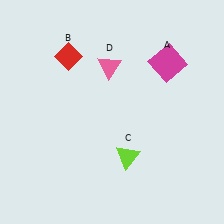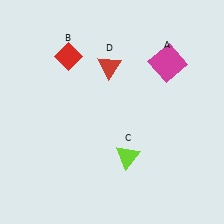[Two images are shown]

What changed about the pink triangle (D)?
In Image 1, D is pink. In Image 2, it changed to red.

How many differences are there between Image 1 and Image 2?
There is 1 difference between the two images.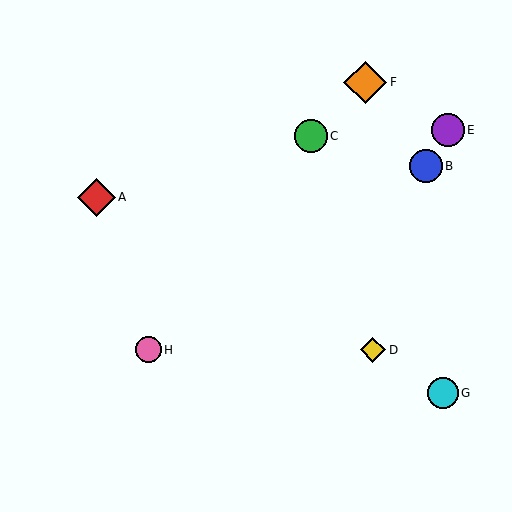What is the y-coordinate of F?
Object F is at y≈83.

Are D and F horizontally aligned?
No, D is at y≈350 and F is at y≈83.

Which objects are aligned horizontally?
Objects D, H are aligned horizontally.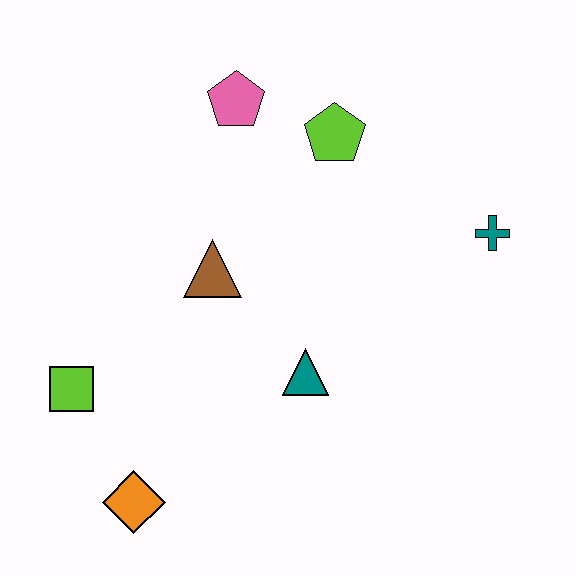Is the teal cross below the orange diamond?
No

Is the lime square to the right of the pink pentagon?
No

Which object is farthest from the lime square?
The teal cross is farthest from the lime square.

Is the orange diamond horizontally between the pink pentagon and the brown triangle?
No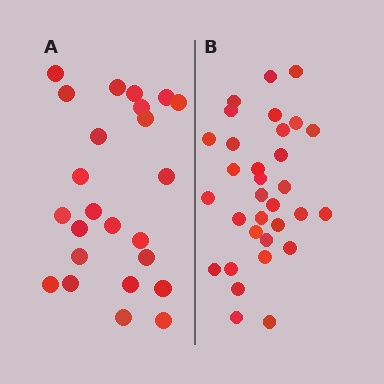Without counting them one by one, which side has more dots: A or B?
Region B (the right region) has more dots.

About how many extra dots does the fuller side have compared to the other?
Region B has roughly 8 or so more dots than region A.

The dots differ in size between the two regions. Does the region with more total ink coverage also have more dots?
No. Region A has more total ink coverage because its dots are larger, but region B actually contains more individual dots. Total area can be misleading — the number of items is what matters here.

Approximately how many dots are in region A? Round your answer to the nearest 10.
About 20 dots. (The exact count is 24, which rounds to 20.)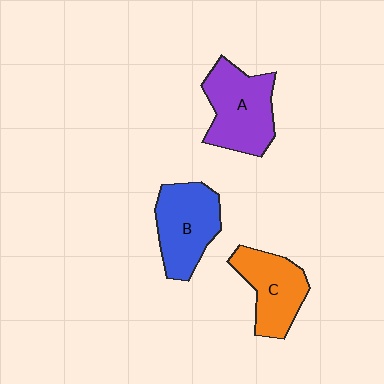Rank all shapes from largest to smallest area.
From largest to smallest: A (purple), B (blue), C (orange).